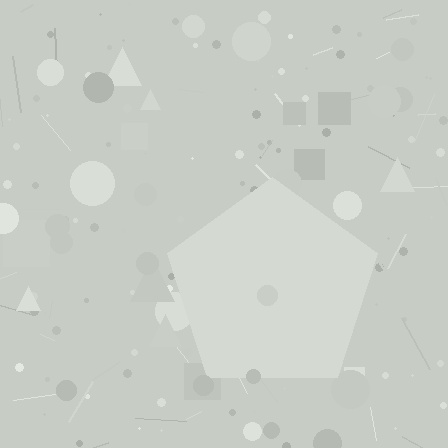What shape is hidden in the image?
A pentagon is hidden in the image.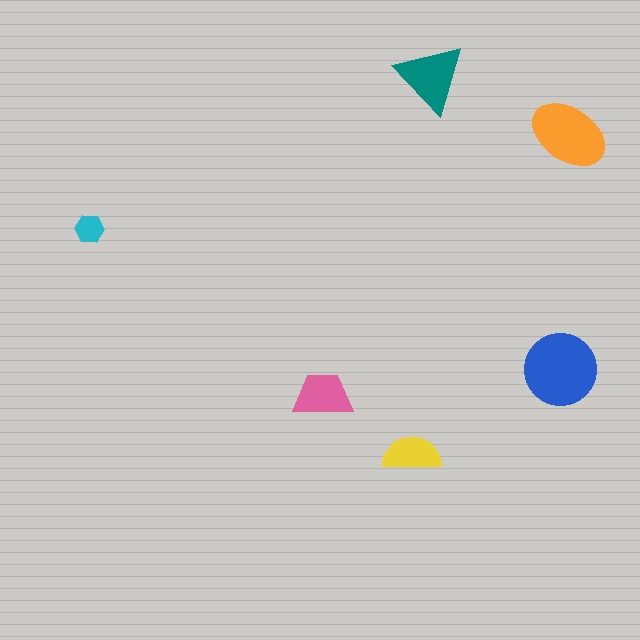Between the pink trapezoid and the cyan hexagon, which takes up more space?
The pink trapezoid.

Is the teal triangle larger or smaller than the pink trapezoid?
Larger.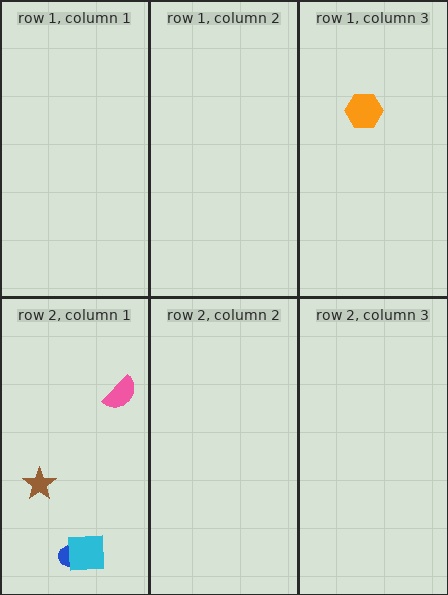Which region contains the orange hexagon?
The row 1, column 3 region.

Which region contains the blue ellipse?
The row 2, column 1 region.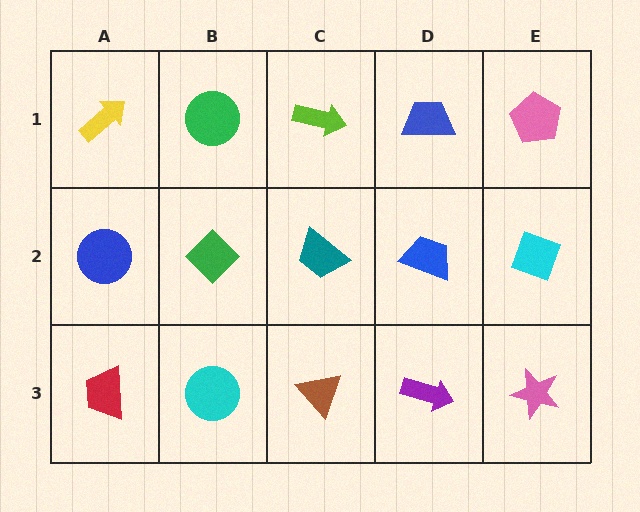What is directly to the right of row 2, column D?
A cyan diamond.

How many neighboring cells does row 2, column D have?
4.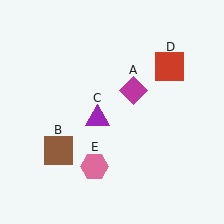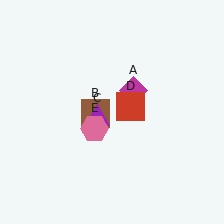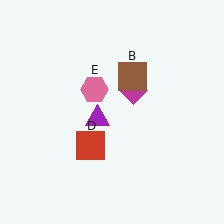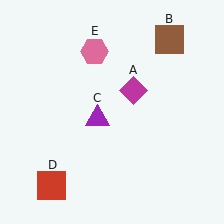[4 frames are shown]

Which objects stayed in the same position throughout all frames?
Magenta diamond (object A) and purple triangle (object C) remained stationary.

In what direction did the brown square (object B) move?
The brown square (object B) moved up and to the right.